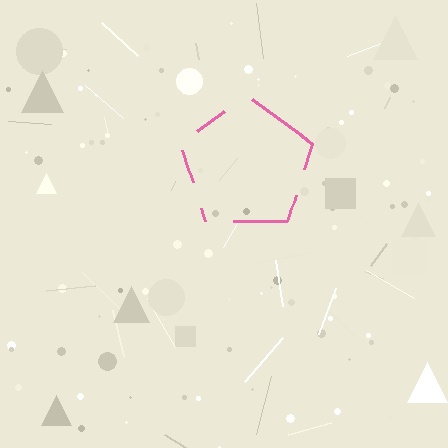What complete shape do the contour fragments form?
The contour fragments form a pentagon.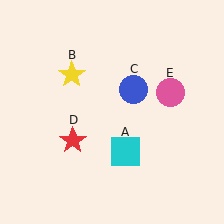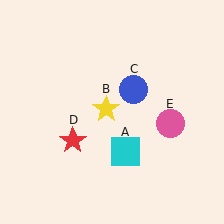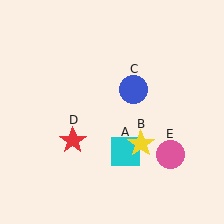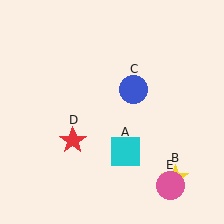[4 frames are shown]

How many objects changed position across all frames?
2 objects changed position: yellow star (object B), pink circle (object E).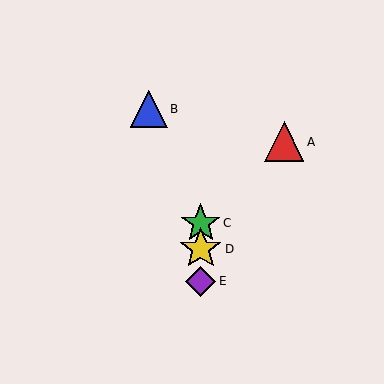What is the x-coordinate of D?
Object D is at x≈201.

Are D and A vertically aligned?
No, D is at x≈201 and A is at x≈284.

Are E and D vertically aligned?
Yes, both are at x≈201.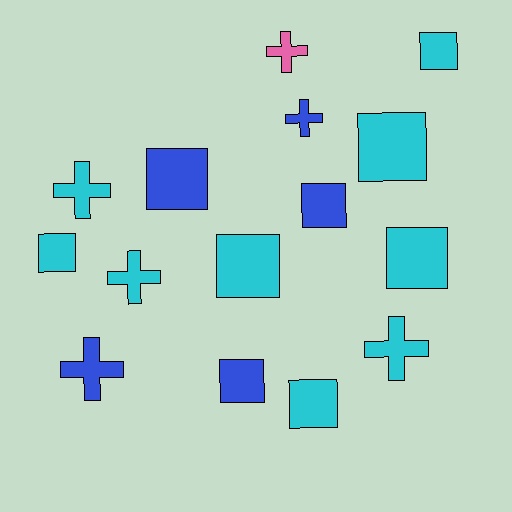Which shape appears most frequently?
Square, with 9 objects.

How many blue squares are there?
There are 3 blue squares.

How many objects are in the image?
There are 15 objects.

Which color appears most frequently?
Cyan, with 9 objects.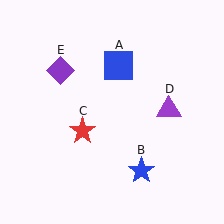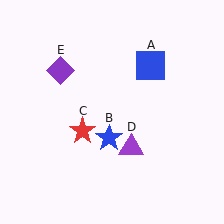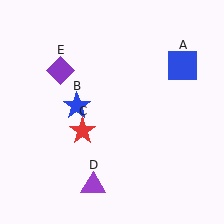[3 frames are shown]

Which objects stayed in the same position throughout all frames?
Red star (object C) and purple diamond (object E) remained stationary.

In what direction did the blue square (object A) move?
The blue square (object A) moved right.